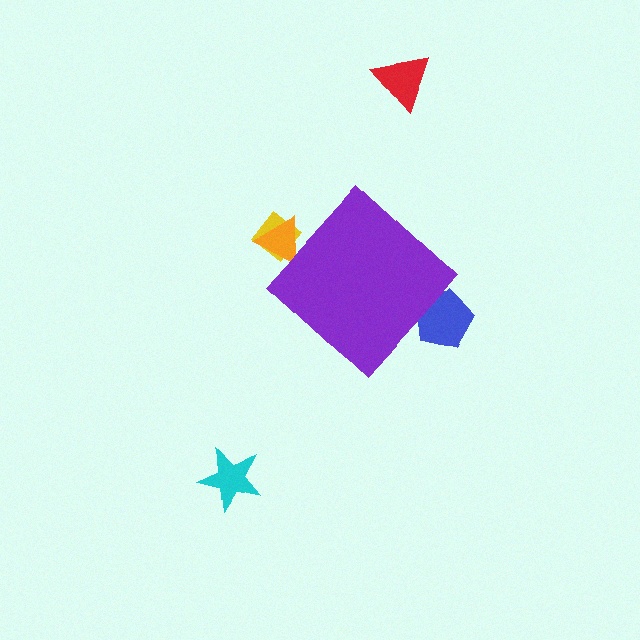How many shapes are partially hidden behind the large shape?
3 shapes are partially hidden.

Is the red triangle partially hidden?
No, the red triangle is fully visible.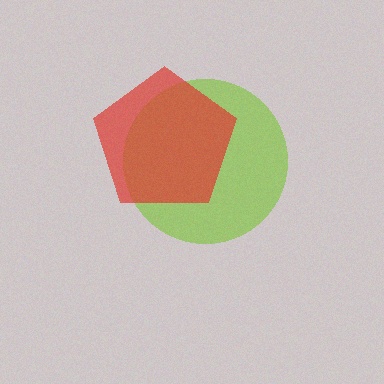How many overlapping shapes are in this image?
There are 2 overlapping shapes in the image.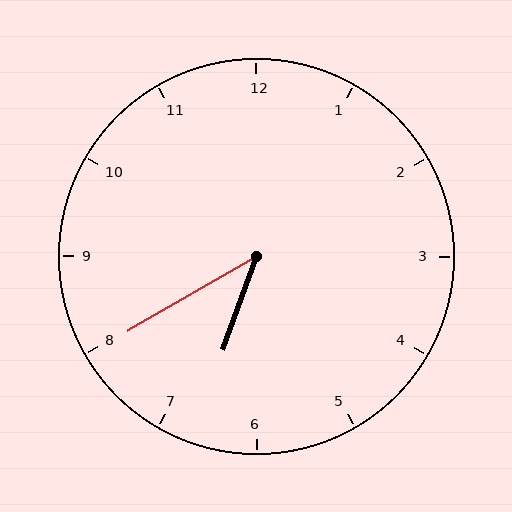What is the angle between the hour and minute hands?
Approximately 40 degrees.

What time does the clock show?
6:40.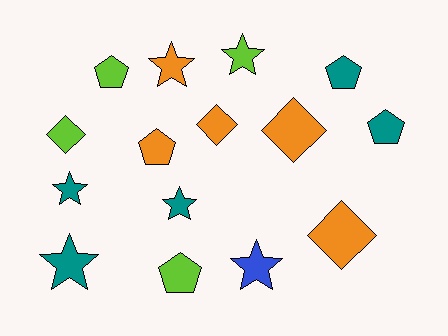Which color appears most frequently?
Teal, with 5 objects.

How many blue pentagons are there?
There are no blue pentagons.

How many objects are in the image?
There are 15 objects.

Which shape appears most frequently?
Star, with 6 objects.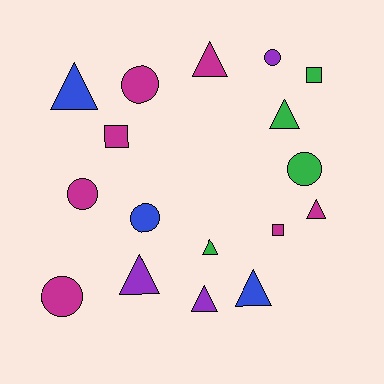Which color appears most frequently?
Magenta, with 7 objects.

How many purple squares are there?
There are no purple squares.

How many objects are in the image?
There are 17 objects.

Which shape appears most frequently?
Triangle, with 8 objects.